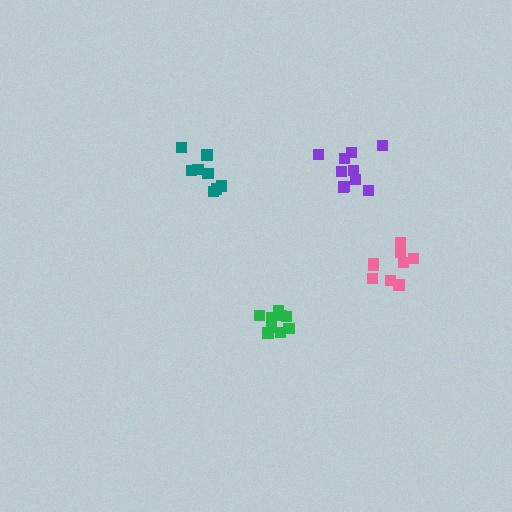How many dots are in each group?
Group 1: 8 dots, Group 2: 9 dots, Group 3: 9 dots, Group 4: 10 dots (36 total).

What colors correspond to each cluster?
The clusters are colored: teal, pink, green, purple.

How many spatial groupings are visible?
There are 4 spatial groupings.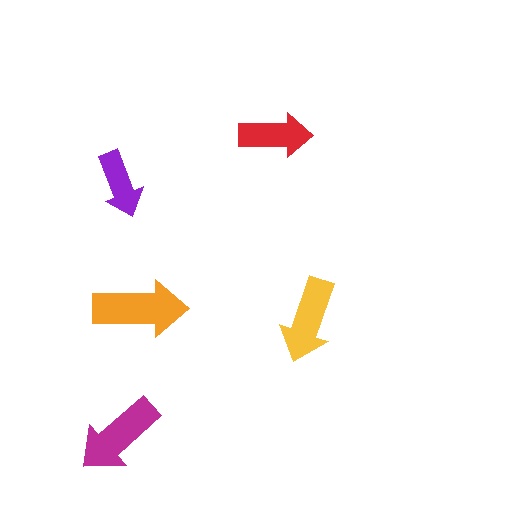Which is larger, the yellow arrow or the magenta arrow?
The magenta one.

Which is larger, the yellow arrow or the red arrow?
The yellow one.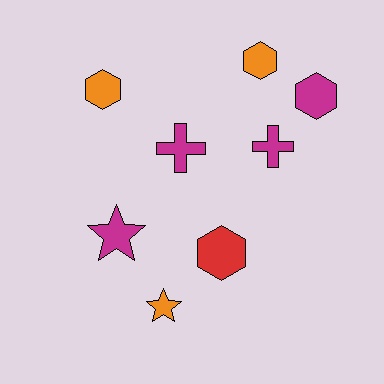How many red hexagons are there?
There is 1 red hexagon.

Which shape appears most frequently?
Hexagon, with 4 objects.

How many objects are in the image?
There are 8 objects.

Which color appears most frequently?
Magenta, with 4 objects.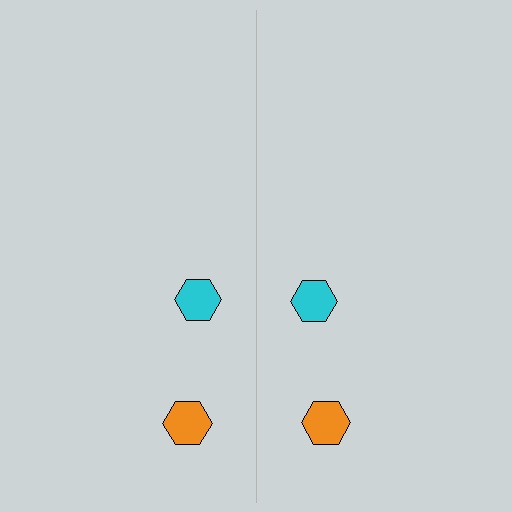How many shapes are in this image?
There are 4 shapes in this image.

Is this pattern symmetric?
Yes, this pattern has bilateral (reflection) symmetry.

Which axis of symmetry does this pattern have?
The pattern has a vertical axis of symmetry running through the center of the image.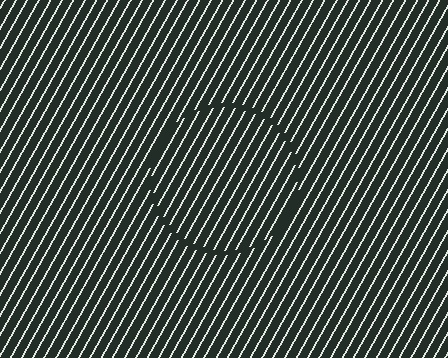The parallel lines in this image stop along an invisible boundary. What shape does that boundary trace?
An illusory circle. The interior of the shape contains the same grating, shifted by half a period — the contour is defined by the phase discontinuity where line-ends from the inner and outer gratings abut.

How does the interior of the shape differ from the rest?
The interior of the shape contains the same grating, shifted by half a period — the contour is defined by the phase discontinuity where line-ends from the inner and outer gratings abut.